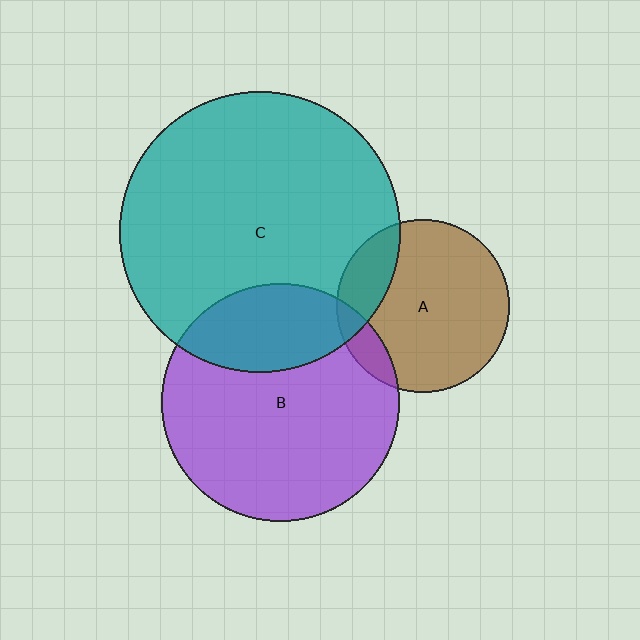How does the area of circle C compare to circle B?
Approximately 1.4 times.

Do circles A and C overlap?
Yes.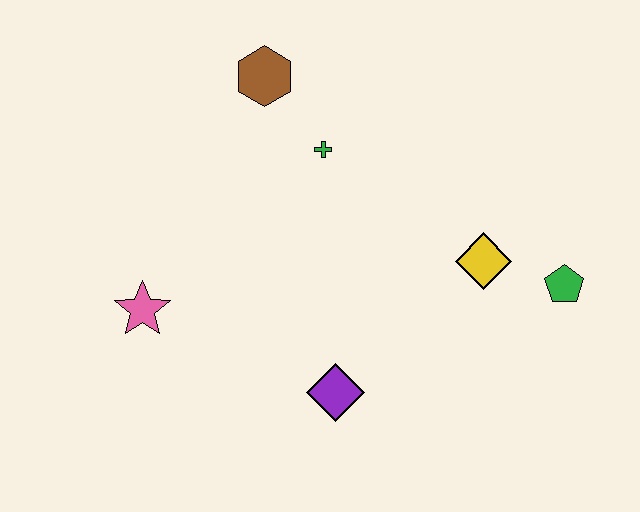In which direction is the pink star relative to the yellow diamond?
The pink star is to the left of the yellow diamond.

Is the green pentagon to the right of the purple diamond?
Yes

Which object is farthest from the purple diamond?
The brown hexagon is farthest from the purple diamond.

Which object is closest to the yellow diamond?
The green pentagon is closest to the yellow diamond.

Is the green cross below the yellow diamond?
No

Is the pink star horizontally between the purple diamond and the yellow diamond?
No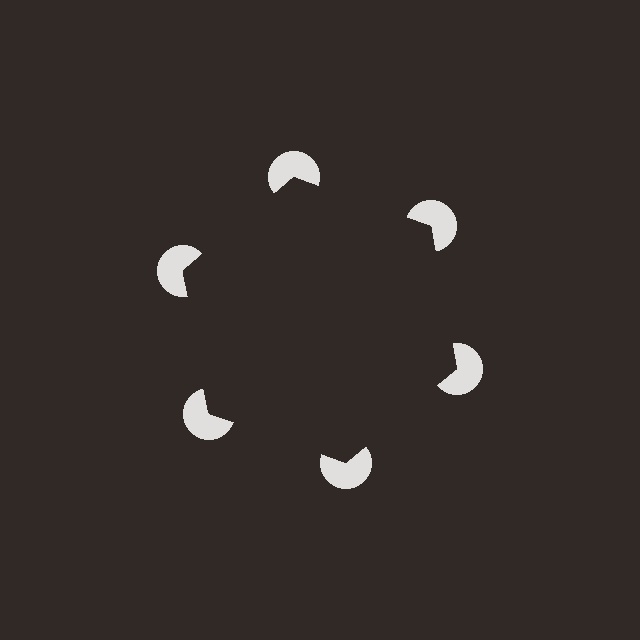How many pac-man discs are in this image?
There are 6 — one at each vertex of the illusory hexagon.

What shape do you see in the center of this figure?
An illusory hexagon — its edges are inferred from the aligned wedge cuts in the pac-man discs, not physically drawn.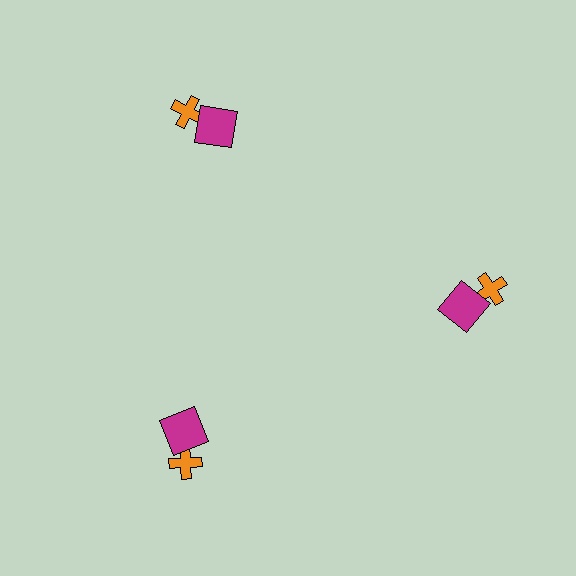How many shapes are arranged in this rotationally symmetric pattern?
There are 6 shapes, arranged in 3 groups of 2.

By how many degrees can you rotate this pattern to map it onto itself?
The pattern maps onto itself every 120 degrees of rotation.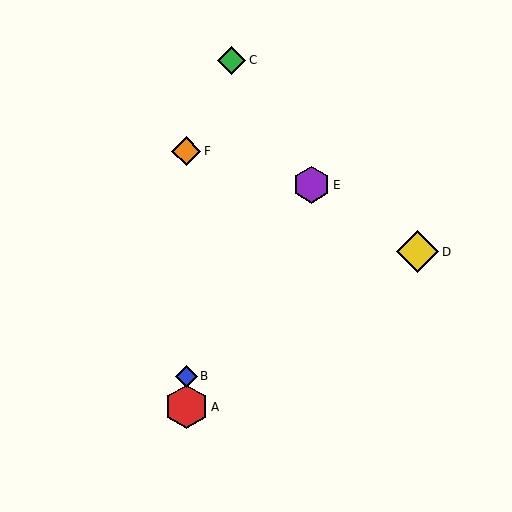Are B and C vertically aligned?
No, B is at x≈186 and C is at x≈231.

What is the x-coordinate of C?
Object C is at x≈231.